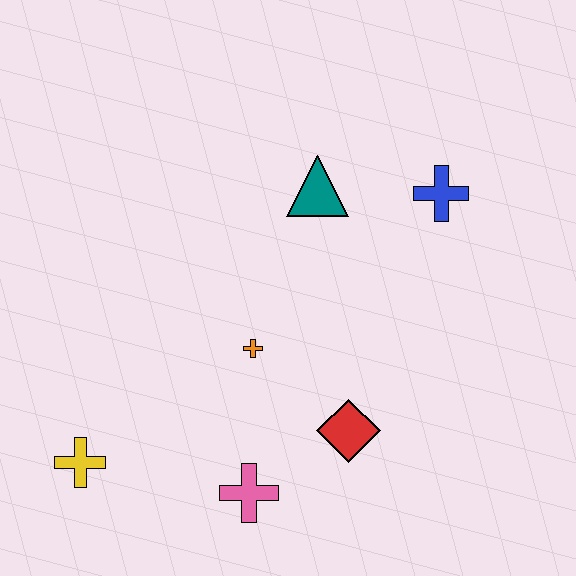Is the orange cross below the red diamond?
No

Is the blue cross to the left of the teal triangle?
No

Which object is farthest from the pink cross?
The blue cross is farthest from the pink cross.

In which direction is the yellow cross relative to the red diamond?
The yellow cross is to the left of the red diamond.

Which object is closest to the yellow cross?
The pink cross is closest to the yellow cross.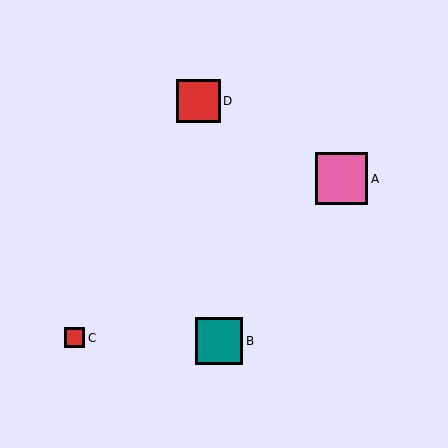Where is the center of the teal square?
The center of the teal square is at (219, 341).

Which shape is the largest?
The pink square (labeled A) is the largest.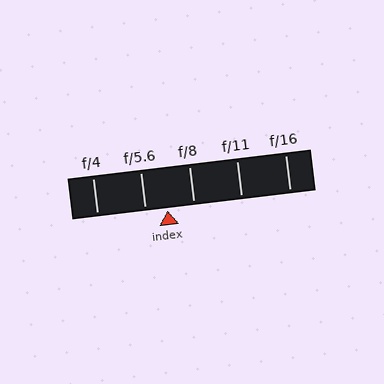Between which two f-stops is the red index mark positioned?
The index mark is between f/5.6 and f/8.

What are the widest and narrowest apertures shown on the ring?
The widest aperture shown is f/4 and the narrowest is f/16.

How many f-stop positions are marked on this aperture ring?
There are 5 f-stop positions marked.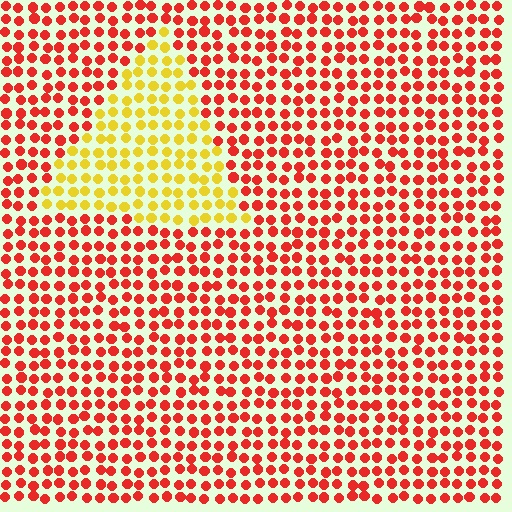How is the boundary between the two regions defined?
The boundary is defined purely by a slight shift in hue (about 52 degrees). Spacing, size, and orientation are identical on both sides.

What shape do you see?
I see a triangle.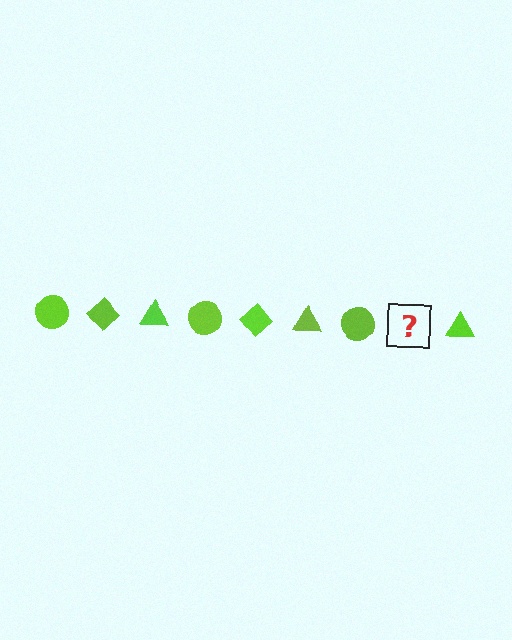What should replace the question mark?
The question mark should be replaced with a lime diamond.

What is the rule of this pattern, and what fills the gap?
The rule is that the pattern cycles through circle, diamond, triangle shapes in lime. The gap should be filled with a lime diamond.